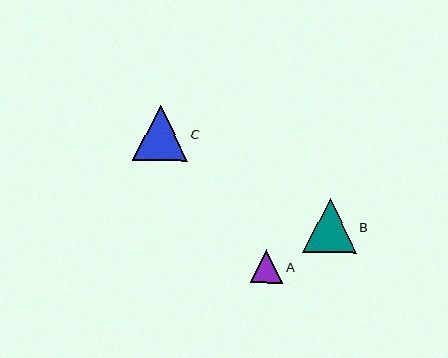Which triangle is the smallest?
Triangle A is the smallest with a size of approximately 32 pixels.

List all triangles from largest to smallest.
From largest to smallest: C, B, A.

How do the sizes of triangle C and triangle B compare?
Triangle C and triangle B are approximately the same size.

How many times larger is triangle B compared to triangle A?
Triangle B is approximately 1.7 times the size of triangle A.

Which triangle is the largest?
Triangle C is the largest with a size of approximately 55 pixels.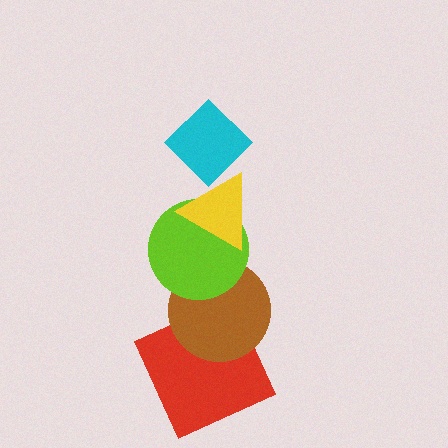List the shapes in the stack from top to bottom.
From top to bottom: the cyan diamond, the yellow triangle, the lime circle, the brown circle, the red square.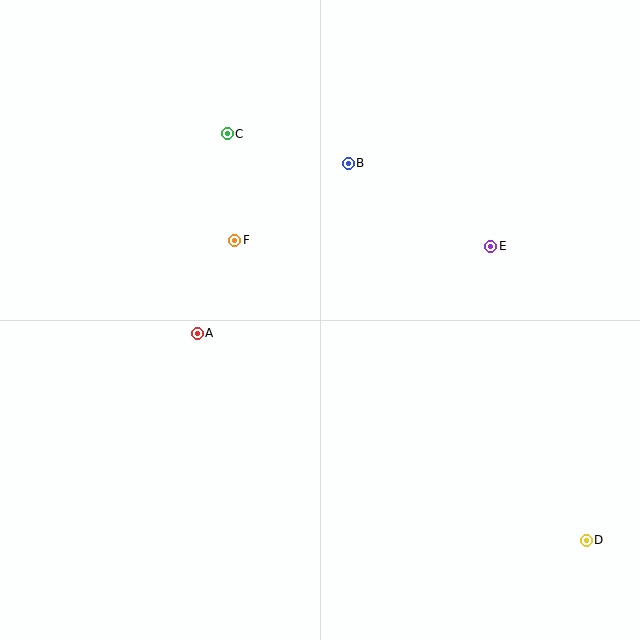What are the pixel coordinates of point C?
Point C is at (227, 134).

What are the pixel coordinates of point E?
Point E is at (491, 246).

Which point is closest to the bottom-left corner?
Point A is closest to the bottom-left corner.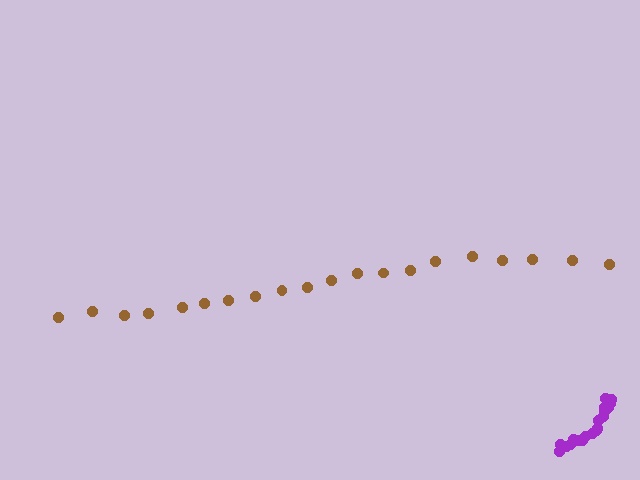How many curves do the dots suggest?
There are 2 distinct paths.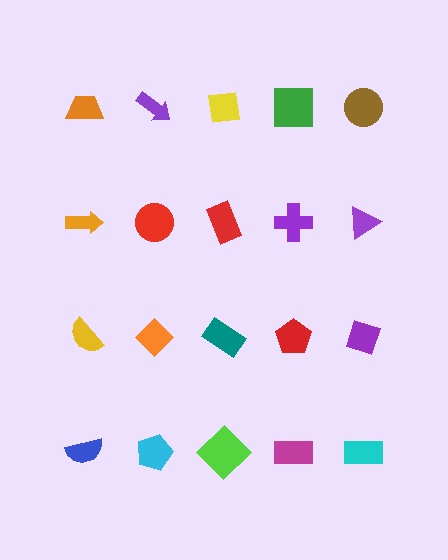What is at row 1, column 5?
A brown circle.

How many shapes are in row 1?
5 shapes.